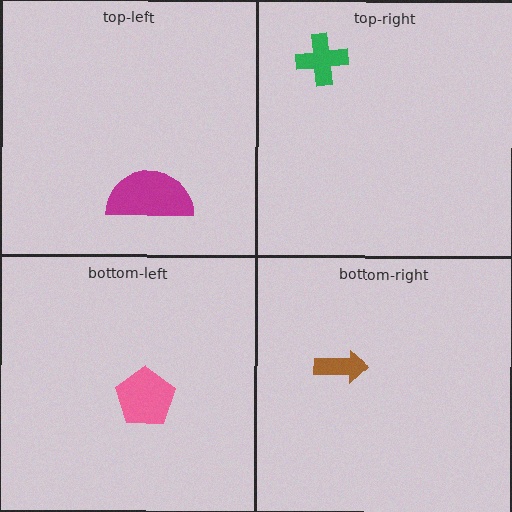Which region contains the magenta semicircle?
The top-left region.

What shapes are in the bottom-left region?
The pink pentagon.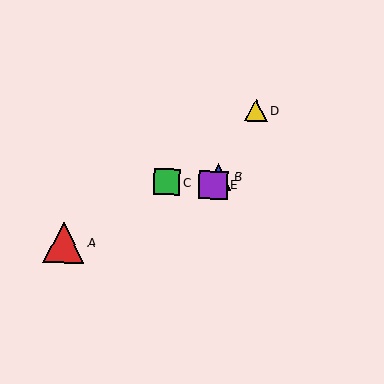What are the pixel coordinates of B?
Object B is at (218, 177).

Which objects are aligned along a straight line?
Objects B, D, E are aligned along a straight line.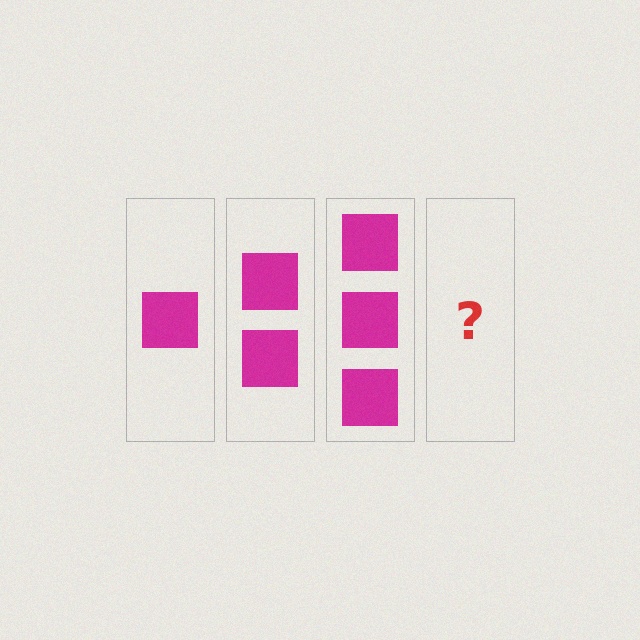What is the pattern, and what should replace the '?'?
The pattern is that each step adds one more square. The '?' should be 4 squares.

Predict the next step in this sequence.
The next step is 4 squares.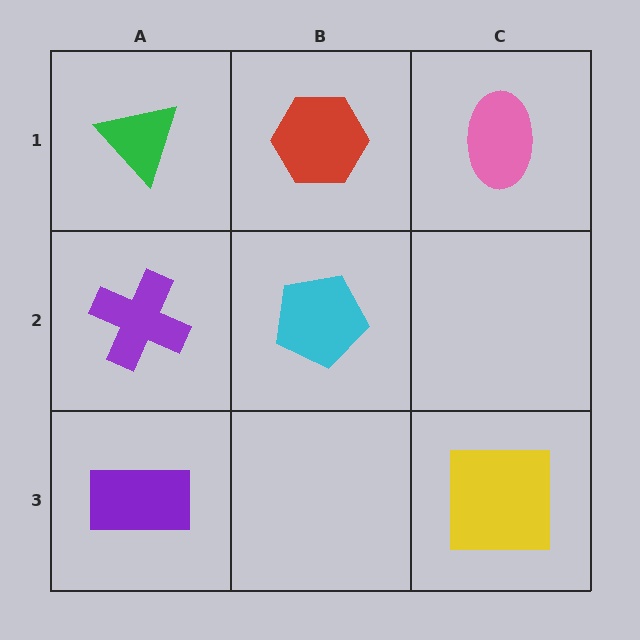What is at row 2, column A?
A purple cross.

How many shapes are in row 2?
2 shapes.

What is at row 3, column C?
A yellow square.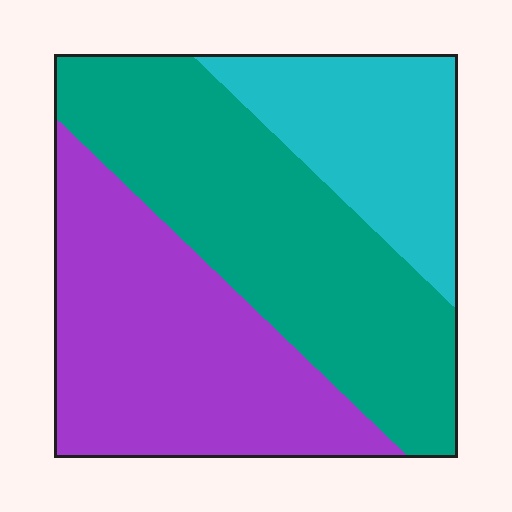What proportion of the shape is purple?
Purple covers roughly 35% of the shape.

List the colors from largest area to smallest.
From largest to smallest: teal, purple, cyan.